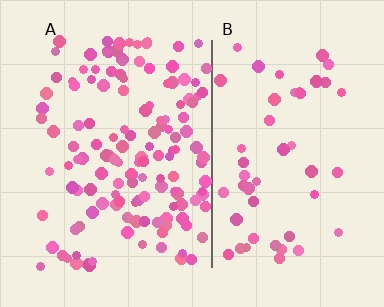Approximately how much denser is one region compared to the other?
Approximately 2.8× — region A over region B.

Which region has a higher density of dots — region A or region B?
A (the left).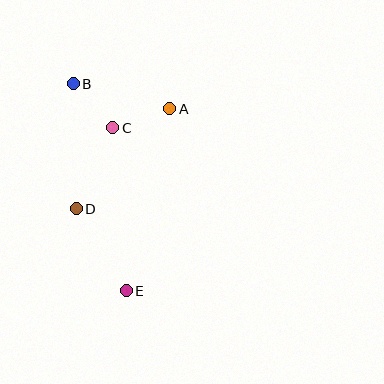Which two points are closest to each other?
Points B and C are closest to each other.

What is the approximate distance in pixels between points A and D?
The distance between A and D is approximately 137 pixels.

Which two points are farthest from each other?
Points B and E are farthest from each other.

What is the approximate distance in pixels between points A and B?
The distance between A and B is approximately 100 pixels.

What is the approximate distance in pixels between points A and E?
The distance between A and E is approximately 187 pixels.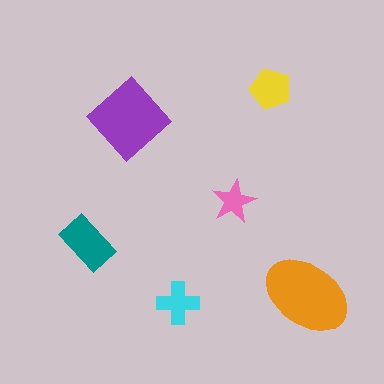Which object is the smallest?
The pink star.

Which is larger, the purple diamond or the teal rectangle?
The purple diamond.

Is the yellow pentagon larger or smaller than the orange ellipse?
Smaller.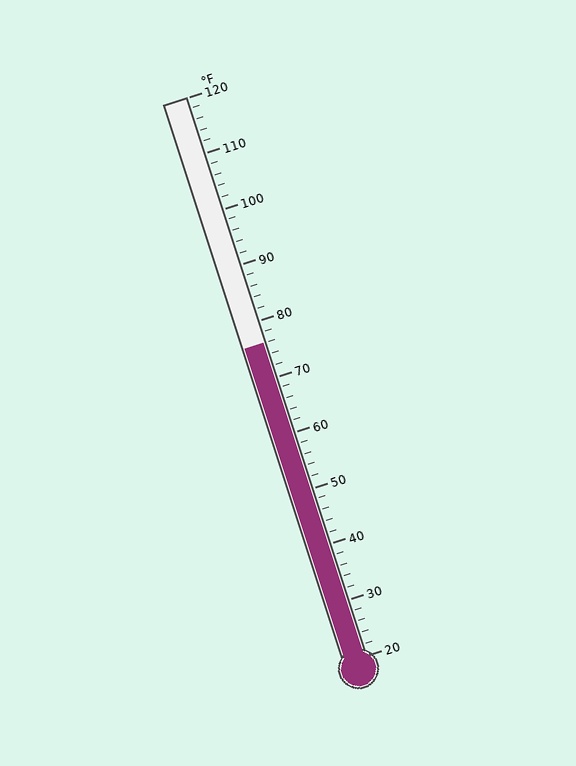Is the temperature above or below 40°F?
The temperature is above 40°F.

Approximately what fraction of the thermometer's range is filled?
The thermometer is filled to approximately 55% of its range.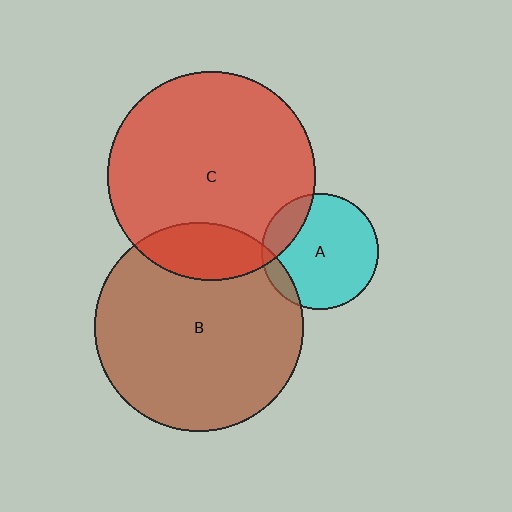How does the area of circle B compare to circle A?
Approximately 3.2 times.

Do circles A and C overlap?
Yes.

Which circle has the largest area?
Circle B (brown).